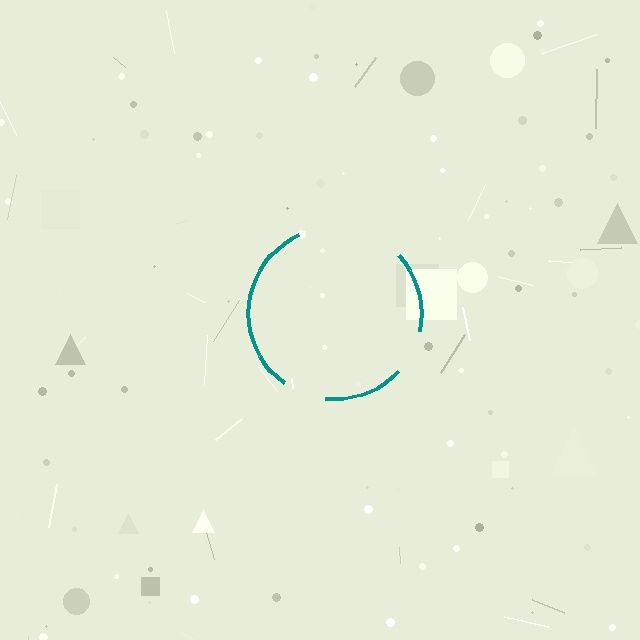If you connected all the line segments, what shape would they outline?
They would outline a circle.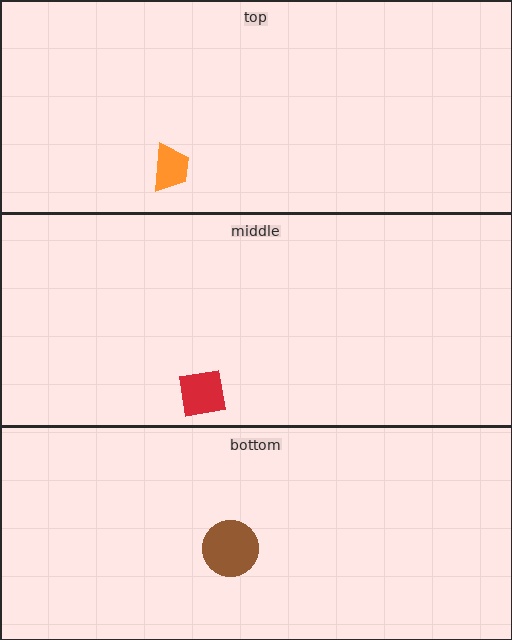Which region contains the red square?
The middle region.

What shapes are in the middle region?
The red square.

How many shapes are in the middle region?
1.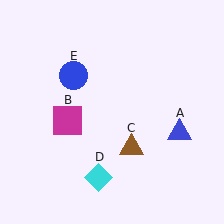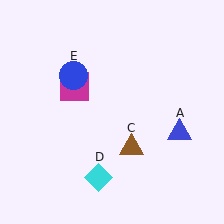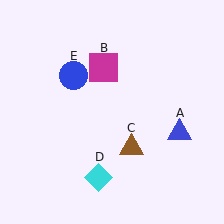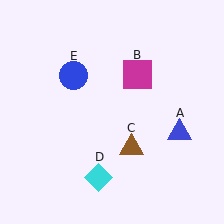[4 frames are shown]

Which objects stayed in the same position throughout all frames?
Blue triangle (object A) and brown triangle (object C) and cyan diamond (object D) and blue circle (object E) remained stationary.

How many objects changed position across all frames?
1 object changed position: magenta square (object B).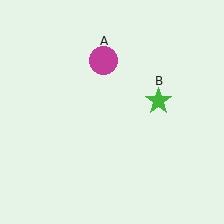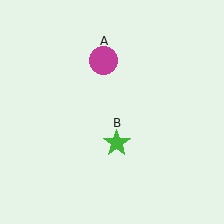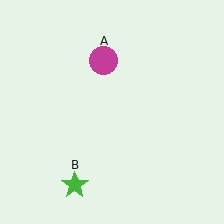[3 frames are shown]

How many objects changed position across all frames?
1 object changed position: green star (object B).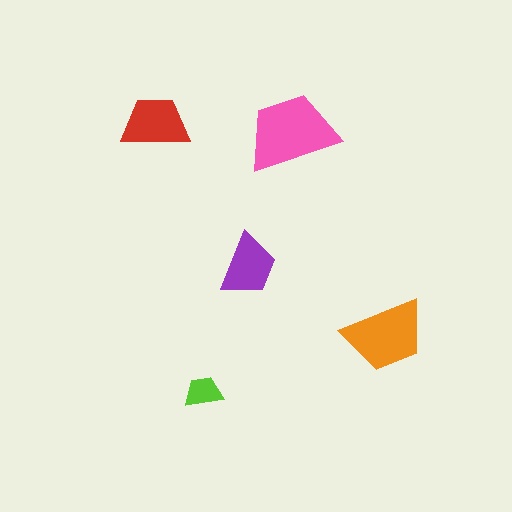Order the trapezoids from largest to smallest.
the pink one, the orange one, the red one, the purple one, the lime one.